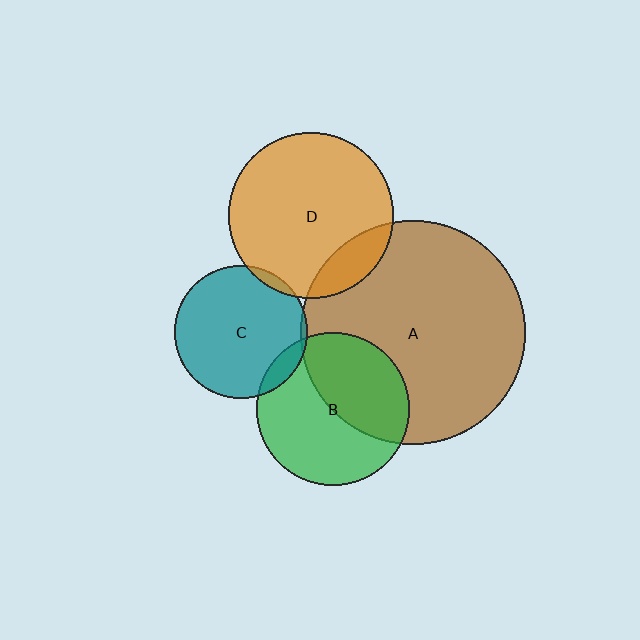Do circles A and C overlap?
Yes.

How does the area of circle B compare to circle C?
Approximately 1.3 times.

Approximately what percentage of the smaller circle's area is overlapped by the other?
Approximately 5%.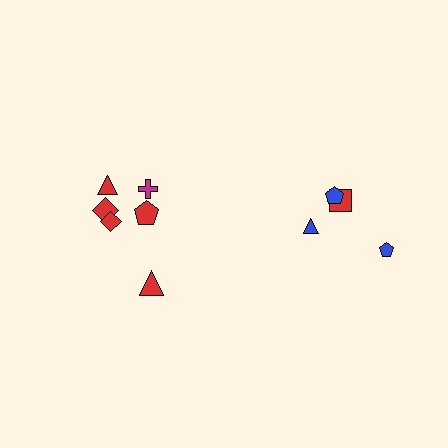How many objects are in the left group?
There are 6 objects.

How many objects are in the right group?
There are 4 objects.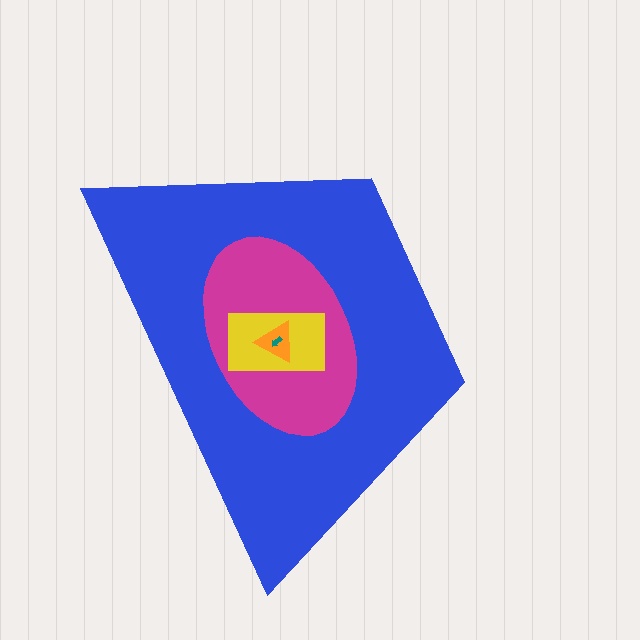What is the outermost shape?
The blue trapezoid.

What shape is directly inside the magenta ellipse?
The yellow rectangle.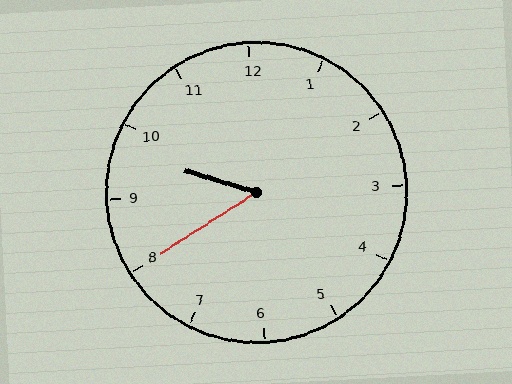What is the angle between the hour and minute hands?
Approximately 50 degrees.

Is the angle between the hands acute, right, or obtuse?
It is acute.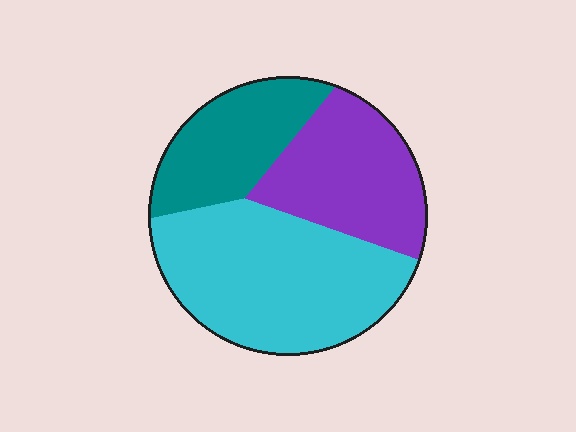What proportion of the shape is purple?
Purple takes up about one third (1/3) of the shape.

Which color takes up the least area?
Teal, at roughly 25%.